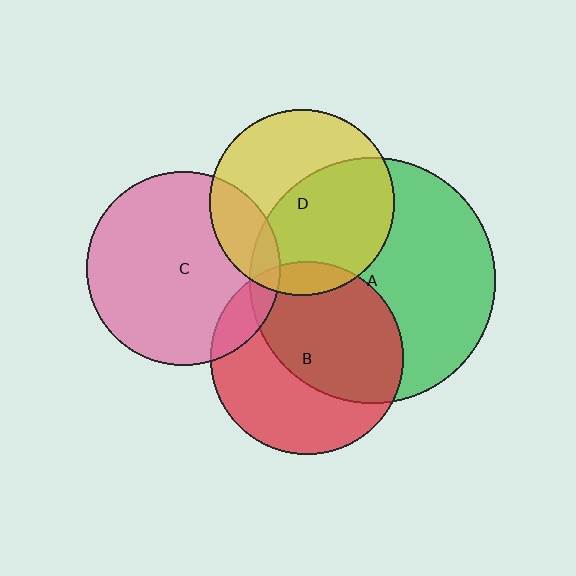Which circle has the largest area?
Circle A (green).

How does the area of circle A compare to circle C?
Approximately 1.6 times.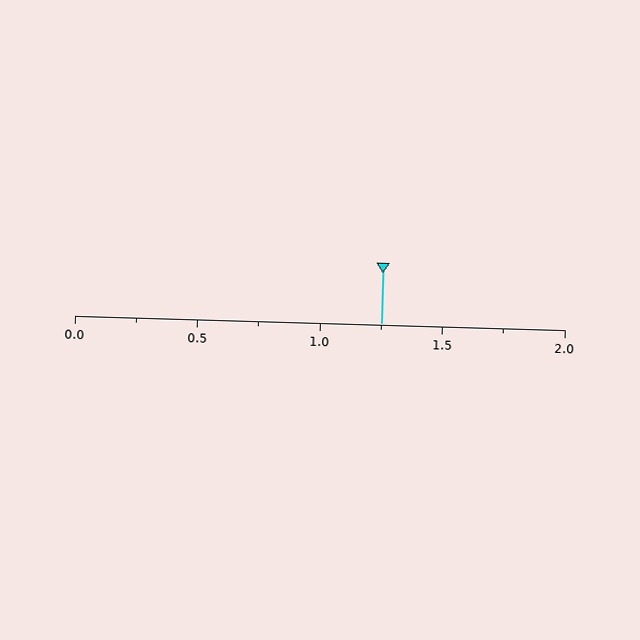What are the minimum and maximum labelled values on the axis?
The axis runs from 0.0 to 2.0.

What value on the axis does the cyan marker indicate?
The marker indicates approximately 1.25.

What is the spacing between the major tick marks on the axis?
The major ticks are spaced 0.5 apart.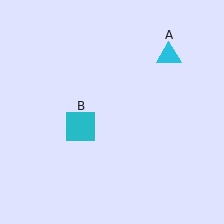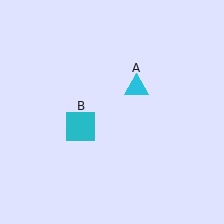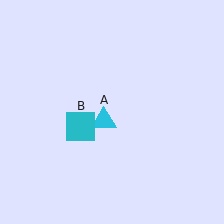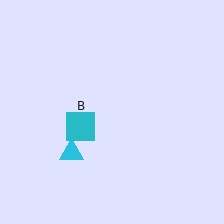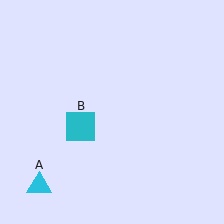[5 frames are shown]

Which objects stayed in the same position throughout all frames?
Cyan square (object B) remained stationary.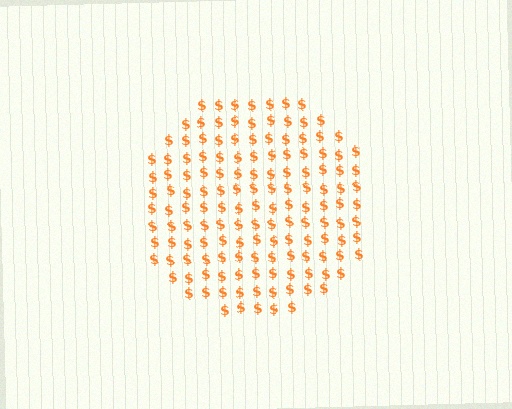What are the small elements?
The small elements are dollar signs.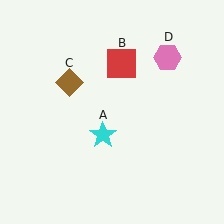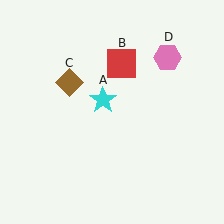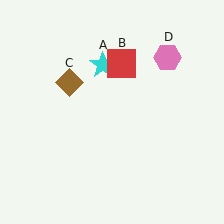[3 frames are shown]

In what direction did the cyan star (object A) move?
The cyan star (object A) moved up.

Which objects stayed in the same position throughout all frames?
Red square (object B) and brown diamond (object C) and pink hexagon (object D) remained stationary.